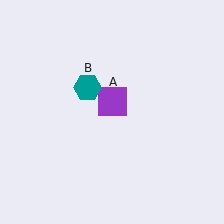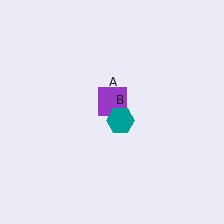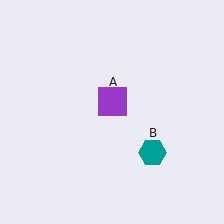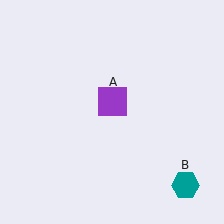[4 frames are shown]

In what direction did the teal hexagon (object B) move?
The teal hexagon (object B) moved down and to the right.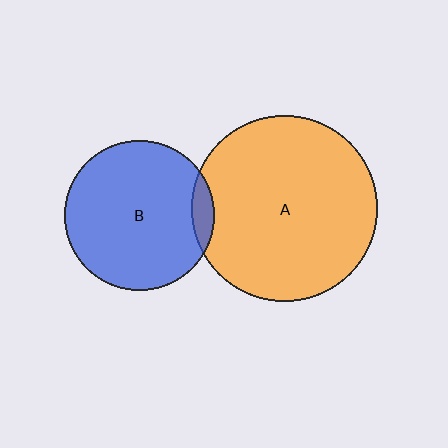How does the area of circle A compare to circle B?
Approximately 1.5 times.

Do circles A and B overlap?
Yes.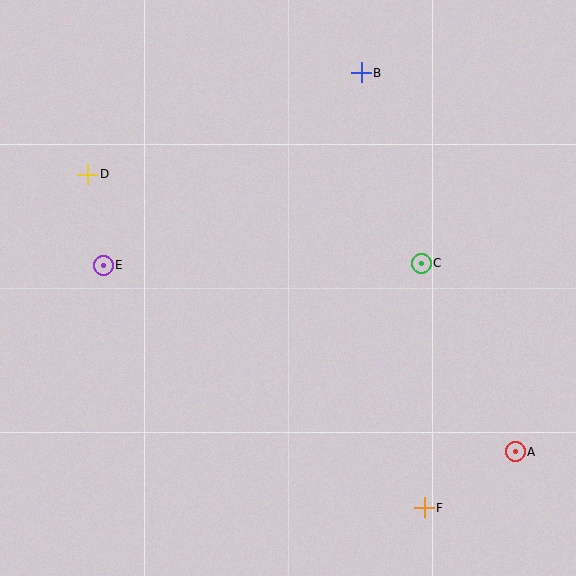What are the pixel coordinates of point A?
Point A is at (515, 452).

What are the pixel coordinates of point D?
Point D is at (88, 174).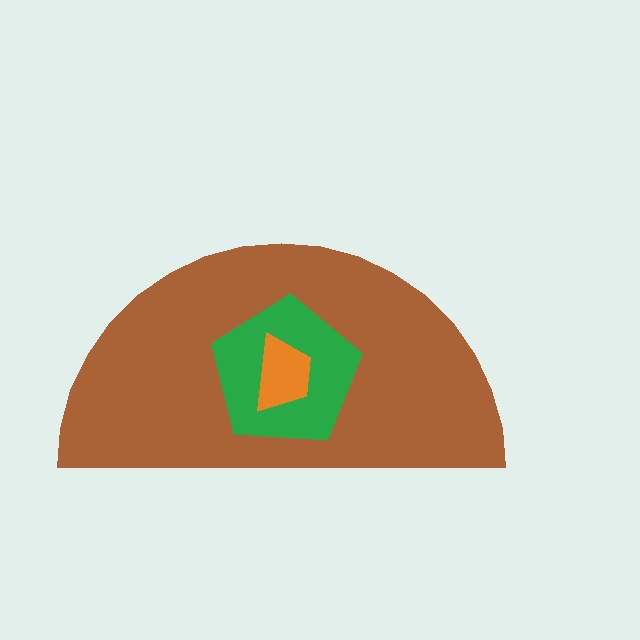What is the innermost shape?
The orange trapezoid.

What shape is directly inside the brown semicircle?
The green pentagon.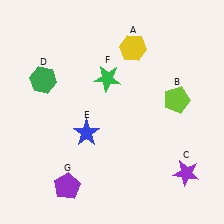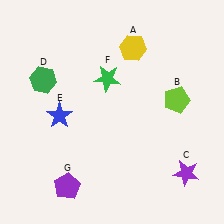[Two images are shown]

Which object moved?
The blue star (E) moved left.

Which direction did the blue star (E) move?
The blue star (E) moved left.